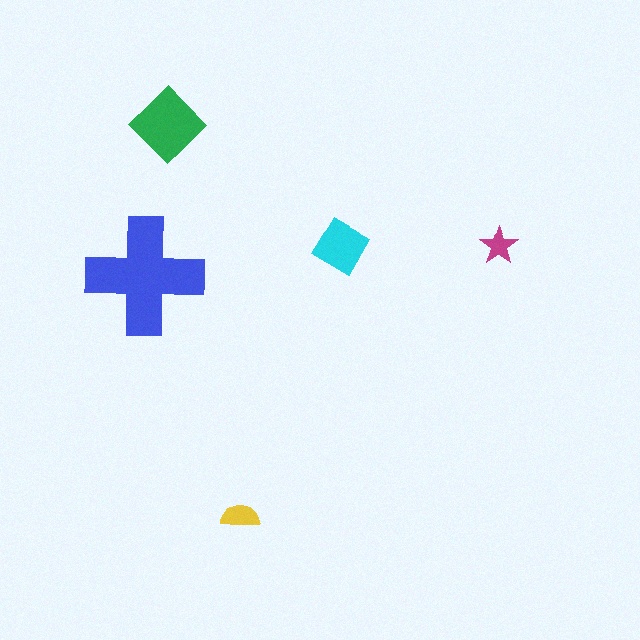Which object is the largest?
The blue cross.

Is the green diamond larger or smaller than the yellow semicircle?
Larger.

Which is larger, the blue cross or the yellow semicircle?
The blue cross.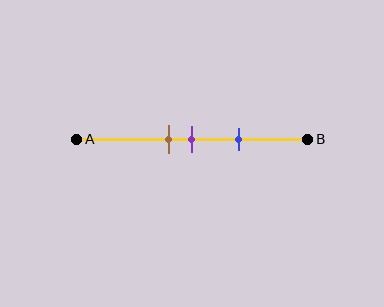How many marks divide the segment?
There are 3 marks dividing the segment.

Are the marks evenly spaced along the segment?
Yes, the marks are approximately evenly spaced.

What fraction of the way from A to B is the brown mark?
The brown mark is approximately 40% (0.4) of the way from A to B.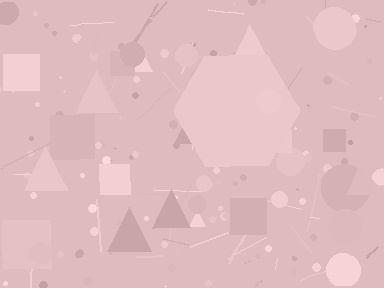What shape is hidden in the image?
A hexagon is hidden in the image.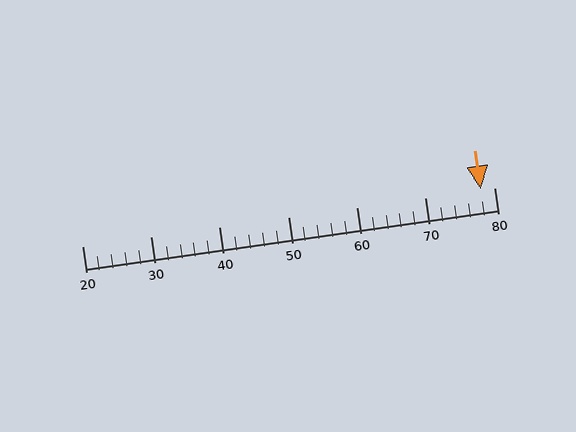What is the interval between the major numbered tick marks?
The major tick marks are spaced 10 units apart.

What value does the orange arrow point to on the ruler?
The orange arrow points to approximately 78.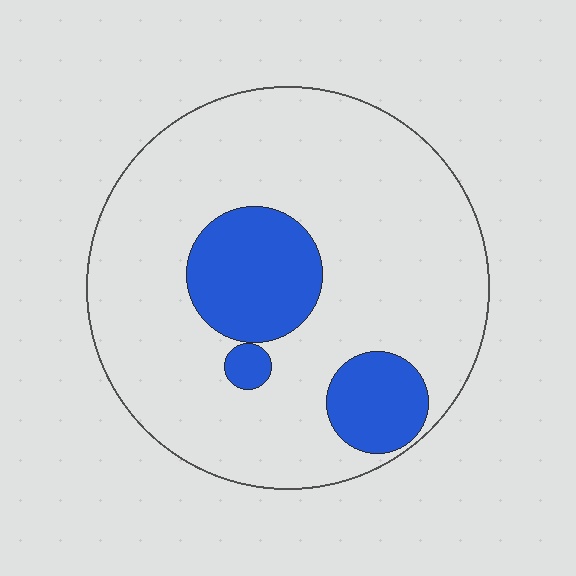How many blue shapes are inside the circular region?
3.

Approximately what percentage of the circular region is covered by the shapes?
Approximately 20%.